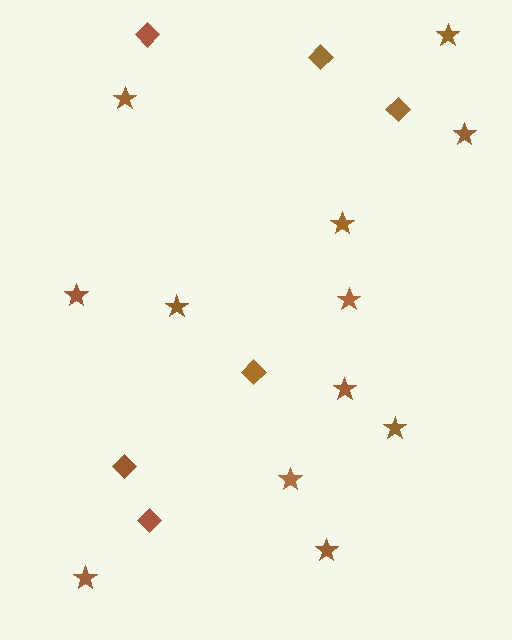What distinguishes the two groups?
There are 2 groups: one group of diamonds (6) and one group of stars (12).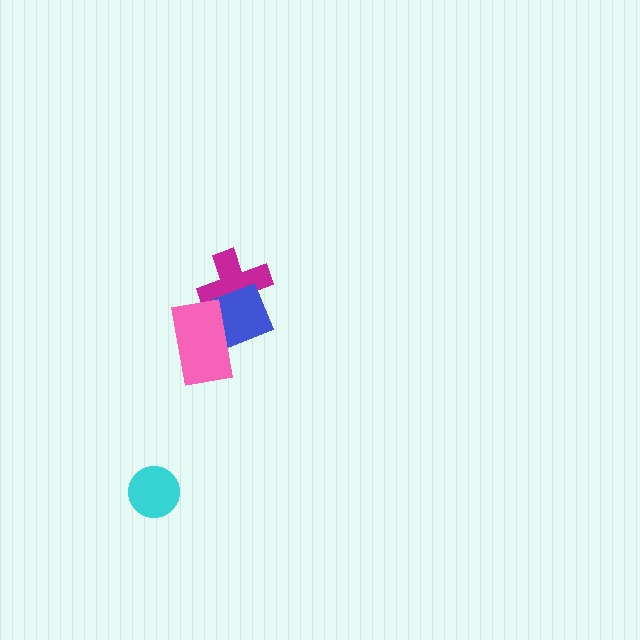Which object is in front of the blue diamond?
The pink rectangle is in front of the blue diamond.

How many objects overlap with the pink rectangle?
2 objects overlap with the pink rectangle.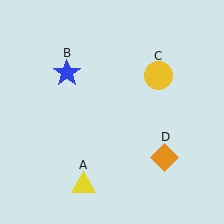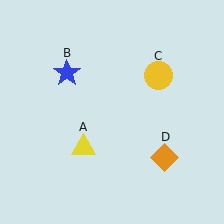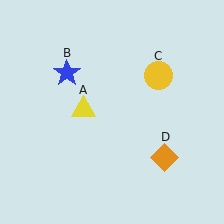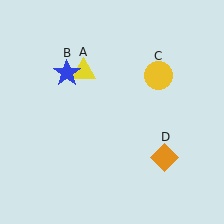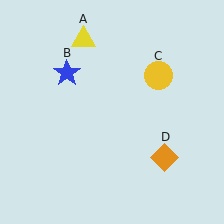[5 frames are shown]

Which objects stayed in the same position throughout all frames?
Blue star (object B) and yellow circle (object C) and orange diamond (object D) remained stationary.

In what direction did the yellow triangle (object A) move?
The yellow triangle (object A) moved up.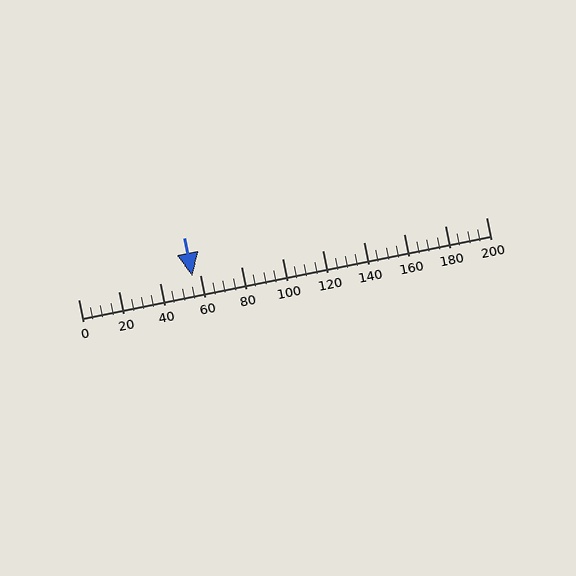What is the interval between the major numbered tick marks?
The major tick marks are spaced 20 units apart.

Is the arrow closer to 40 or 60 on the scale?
The arrow is closer to 60.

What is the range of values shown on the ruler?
The ruler shows values from 0 to 200.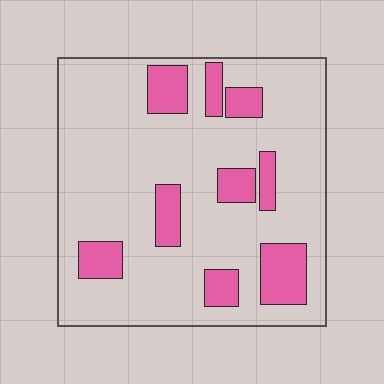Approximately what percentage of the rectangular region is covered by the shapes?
Approximately 20%.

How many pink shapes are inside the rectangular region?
9.